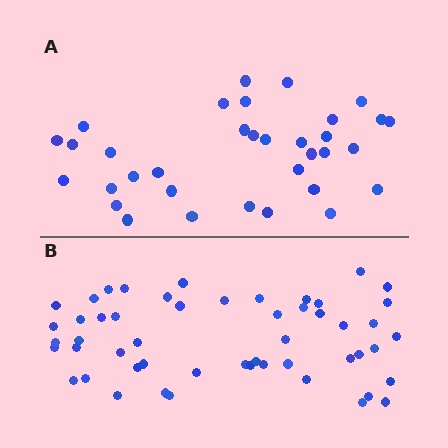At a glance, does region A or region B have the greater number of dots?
Region B (the bottom region) has more dots.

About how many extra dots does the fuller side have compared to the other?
Region B has approximately 20 more dots than region A.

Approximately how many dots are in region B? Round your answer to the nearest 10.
About 50 dots. (The exact count is 52, which rounds to 50.)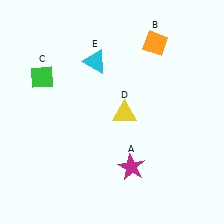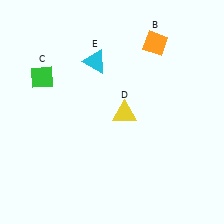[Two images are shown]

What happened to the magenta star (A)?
The magenta star (A) was removed in Image 2. It was in the bottom-right area of Image 1.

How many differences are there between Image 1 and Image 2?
There is 1 difference between the two images.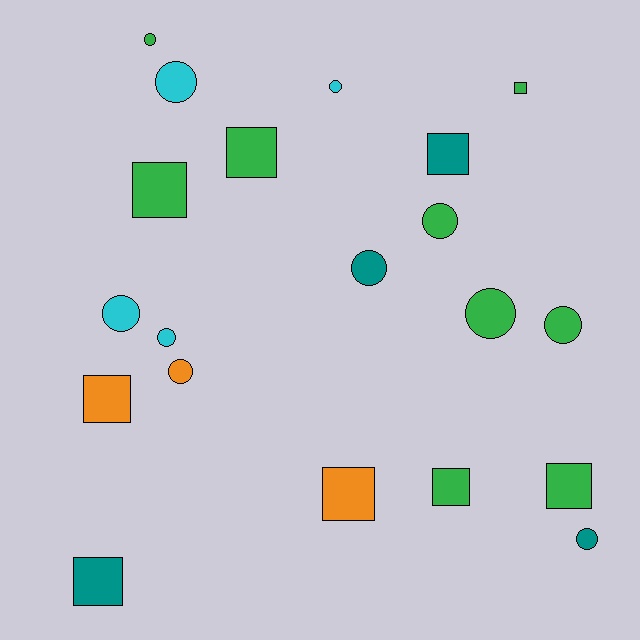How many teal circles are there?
There are 2 teal circles.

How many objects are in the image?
There are 20 objects.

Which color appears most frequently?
Green, with 9 objects.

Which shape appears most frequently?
Circle, with 11 objects.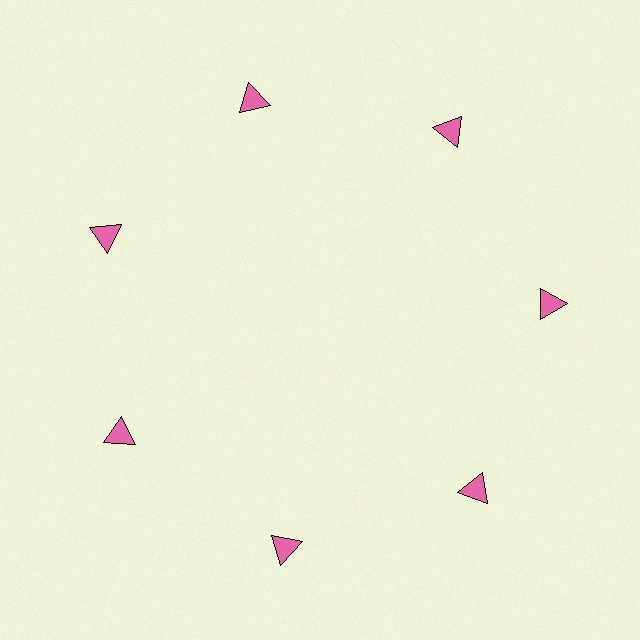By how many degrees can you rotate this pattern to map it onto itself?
The pattern maps onto itself every 51 degrees of rotation.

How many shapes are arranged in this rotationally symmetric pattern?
There are 7 shapes, arranged in 7 groups of 1.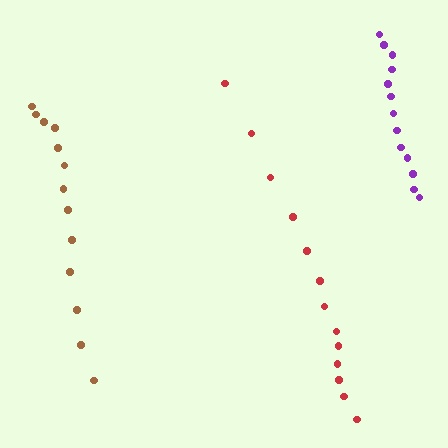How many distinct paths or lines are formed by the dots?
There are 3 distinct paths.